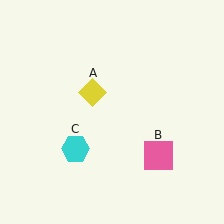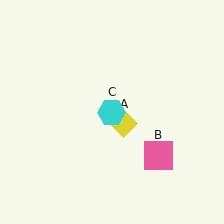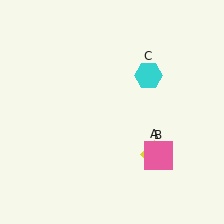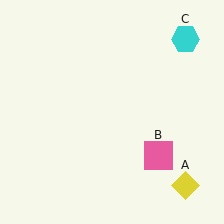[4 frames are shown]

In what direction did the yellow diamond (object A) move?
The yellow diamond (object A) moved down and to the right.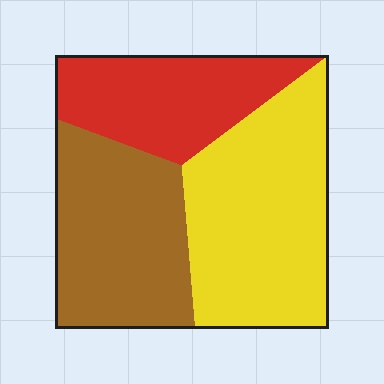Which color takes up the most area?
Yellow, at roughly 40%.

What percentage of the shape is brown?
Brown covers about 35% of the shape.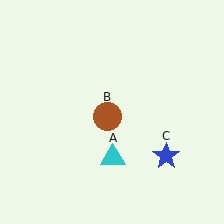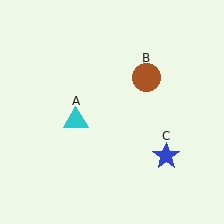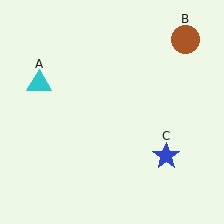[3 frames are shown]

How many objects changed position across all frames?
2 objects changed position: cyan triangle (object A), brown circle (object B).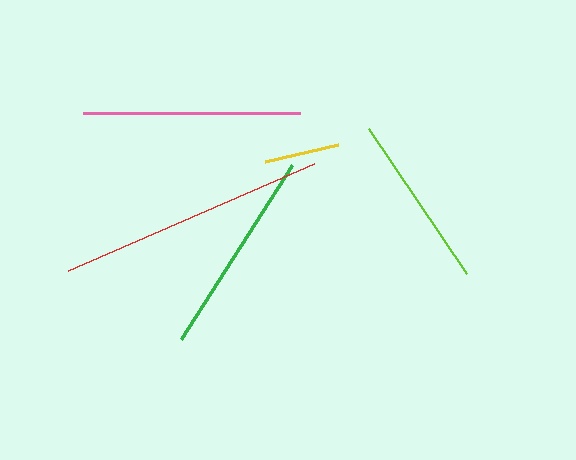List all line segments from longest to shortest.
From longest to shortest: red, pink, green, lime, yellow.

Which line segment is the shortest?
The yellow line is the shortest at approximately 76 pixels.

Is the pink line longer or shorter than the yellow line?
The pink line is longer than the yellow line.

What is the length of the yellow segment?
The yellow segment is approximately 76 pixels long.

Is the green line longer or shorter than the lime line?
The green line is longer than the lime line.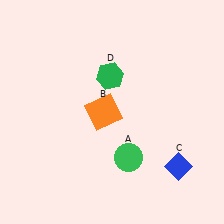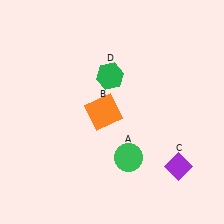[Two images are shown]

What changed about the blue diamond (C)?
In Image 1, C is blue. In Image 2, it changed to purple.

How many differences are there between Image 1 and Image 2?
There is 1 difference between the two images.